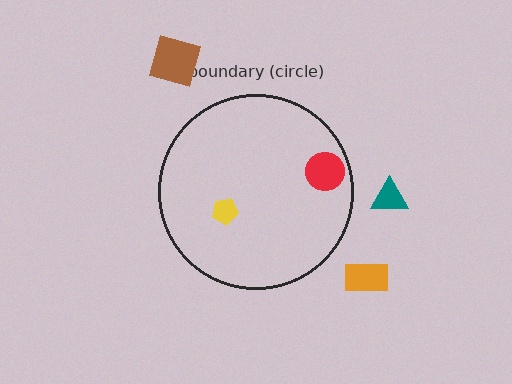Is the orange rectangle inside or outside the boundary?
Outside.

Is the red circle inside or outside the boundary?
Inside.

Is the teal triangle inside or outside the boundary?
Outside.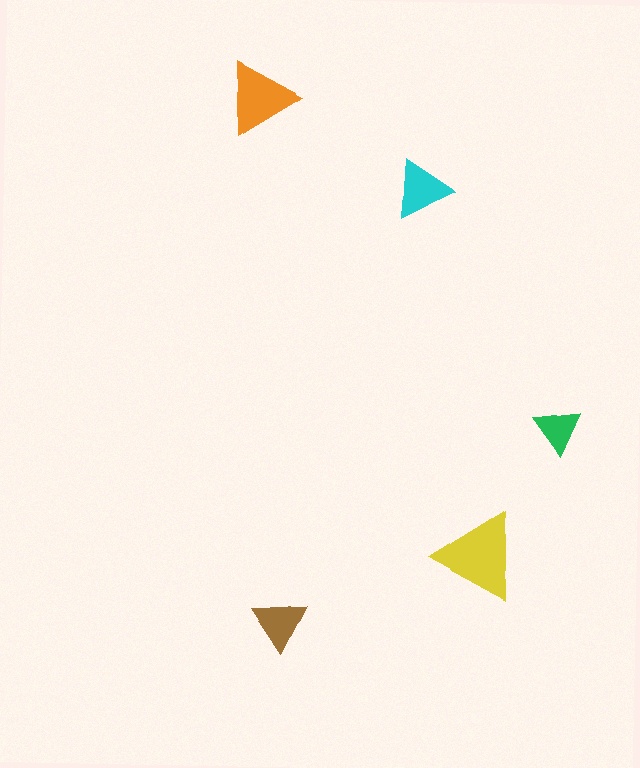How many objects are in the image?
There are 5 objects in the image.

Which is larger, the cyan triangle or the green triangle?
The cyan one.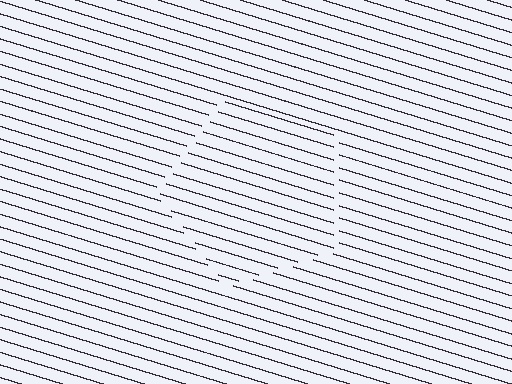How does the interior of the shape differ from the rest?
The interior of the shape contains the same grating, shifted by half a period — the contour is defined by the phase discontinuity where line-ends from the inner and outer gratings abut.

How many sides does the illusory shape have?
5 sides — the line-ends trace a pentagon.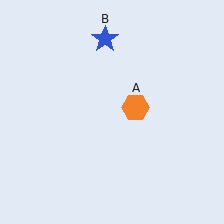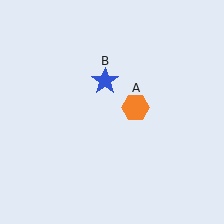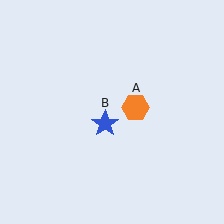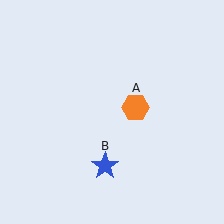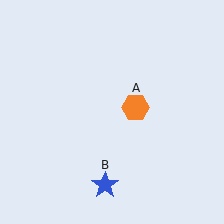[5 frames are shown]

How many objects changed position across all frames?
1 object changed position: blue star (object B).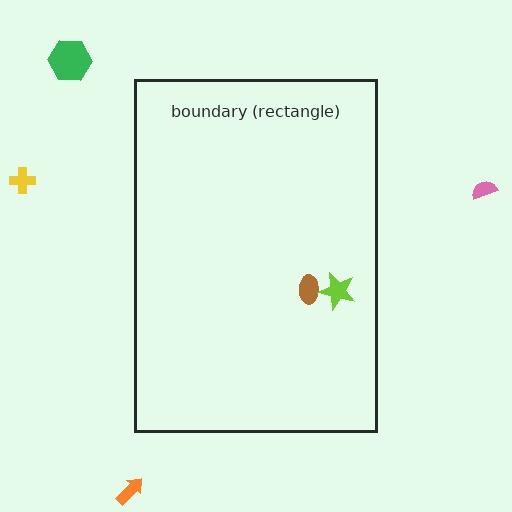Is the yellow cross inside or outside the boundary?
Outside.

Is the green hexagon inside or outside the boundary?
Outside.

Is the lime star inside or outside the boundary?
Inside.